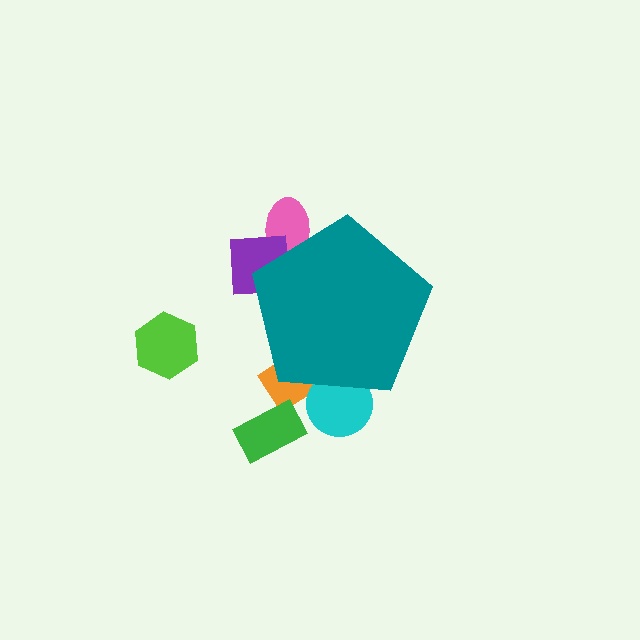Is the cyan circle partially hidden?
Yes, the cyan circle is partially hidden behind the teal pentagon.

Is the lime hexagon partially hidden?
No, the lime hexagon is fully visible.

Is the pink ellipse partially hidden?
Yes, the pink ellipse is partially hidden behind the teal pentagon.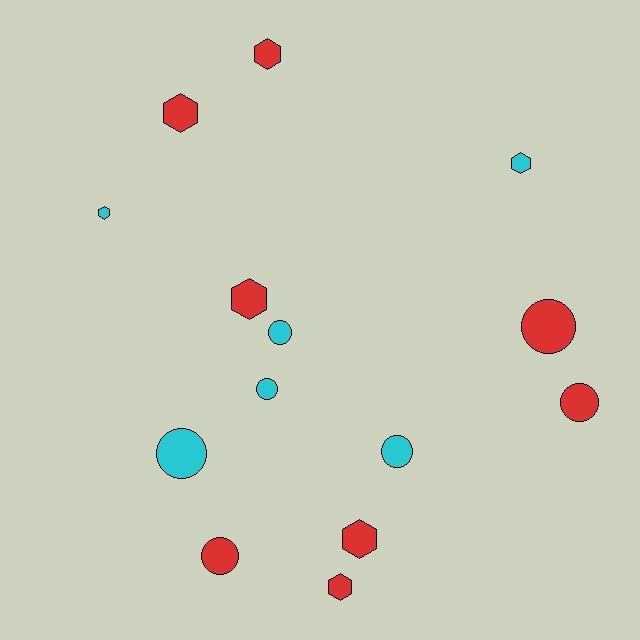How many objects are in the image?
There are 14 objects.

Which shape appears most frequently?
Hexagon, with 7 objects.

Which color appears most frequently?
Red, with 8 objects.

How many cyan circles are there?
There are 4 cyan circles.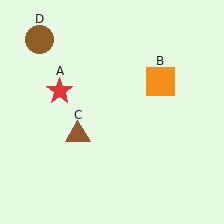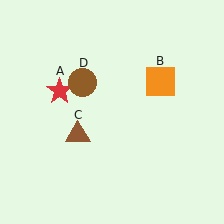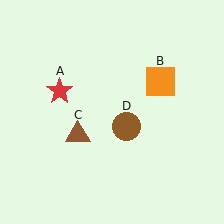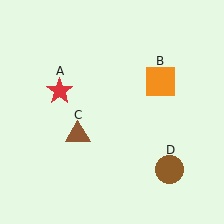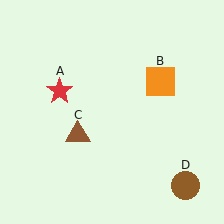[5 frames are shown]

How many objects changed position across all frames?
1 object changed position: brown circle (object D).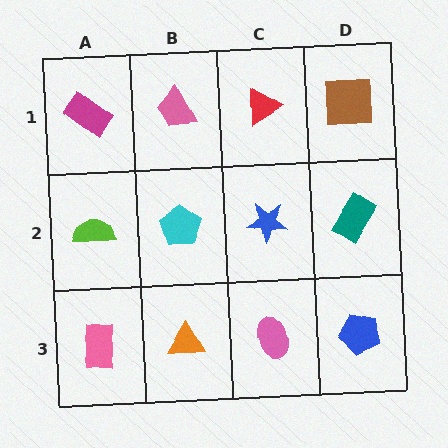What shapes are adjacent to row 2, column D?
A brown square (row 1, column D), a blue pentagon (row 3, column D), a blue star (row 2, column C).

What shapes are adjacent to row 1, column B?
A cyan pentagon (row 2, column B), a magenta rectangle (row 1, column A), a red triangle (row 1, column C).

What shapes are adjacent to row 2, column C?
A red triangle (row 1, column C), a pink ellipse (row 3, column C), a cyan pentagon (row 2, column B), a teal rectangle (row 2, column D).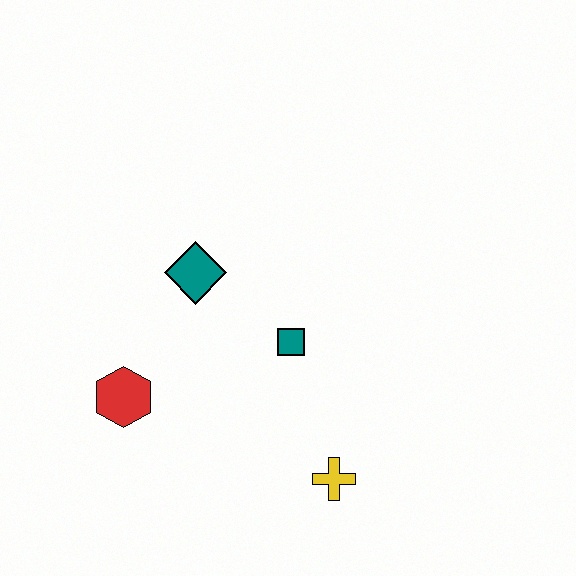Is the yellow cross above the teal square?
No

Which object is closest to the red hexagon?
The teal diamond is closest to the red hexagon.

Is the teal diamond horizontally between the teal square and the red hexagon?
Yes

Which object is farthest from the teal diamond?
The yellow cross is farthest from the teal diamond.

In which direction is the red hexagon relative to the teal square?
The red hexagon is to the left of the teal square.